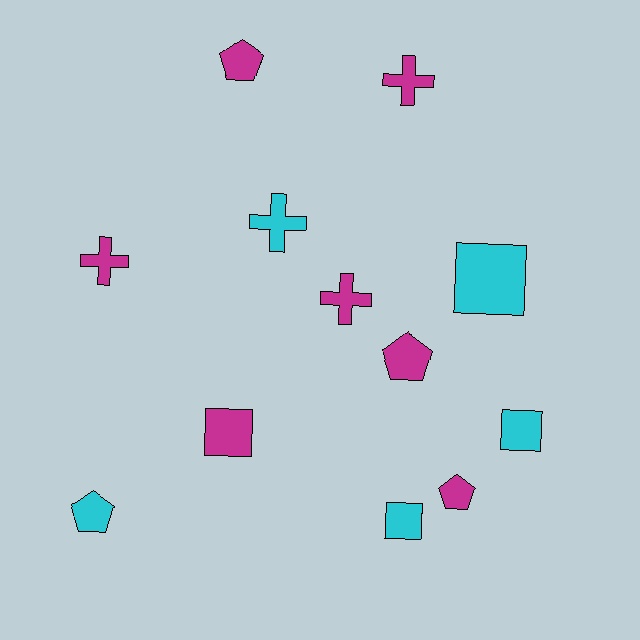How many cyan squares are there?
There are 3 cyan squares.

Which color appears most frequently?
Magenta, with 7 objects.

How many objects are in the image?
There are 12 objects.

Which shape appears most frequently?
Pentagon, with 4 objects.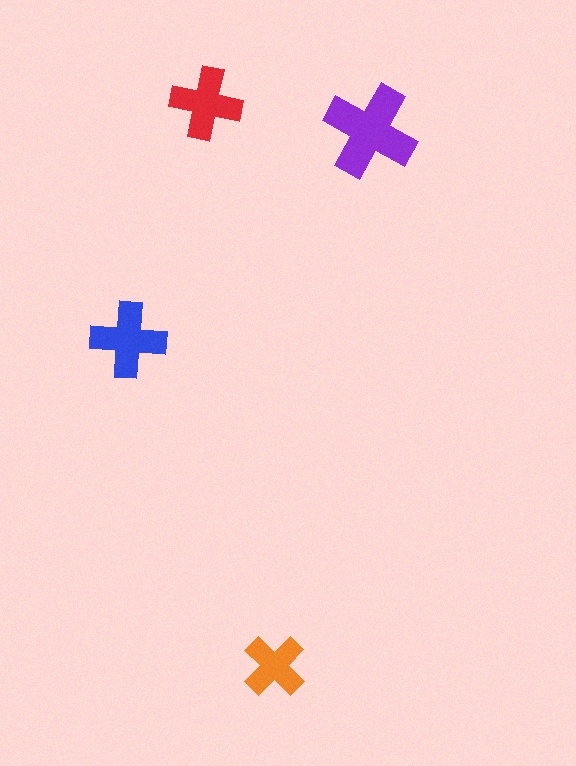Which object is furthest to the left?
The blue cross is leftmost.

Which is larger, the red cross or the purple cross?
The purple one.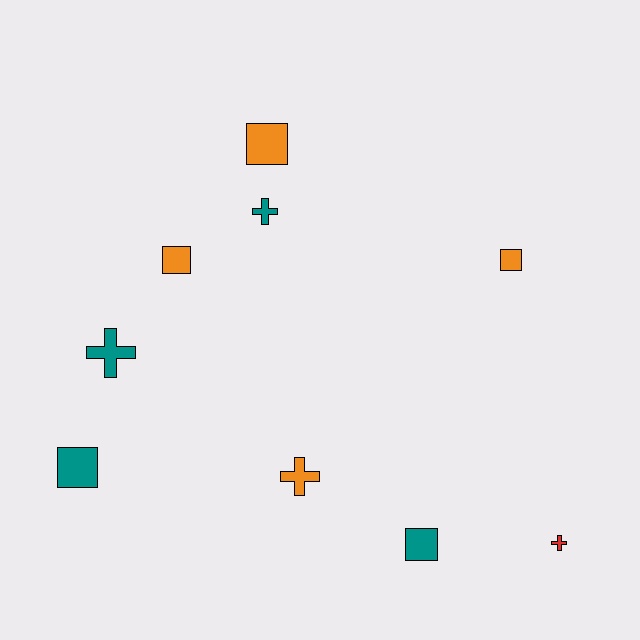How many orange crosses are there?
There is 1 orange cross.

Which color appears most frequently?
Teal, with 4 objects.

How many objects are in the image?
There are 9 objects.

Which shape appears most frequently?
Square, with 5 objects.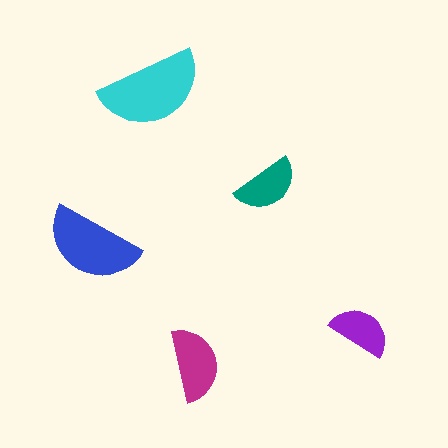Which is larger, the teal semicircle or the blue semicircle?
The blue one.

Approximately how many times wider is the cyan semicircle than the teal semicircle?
About 1.5 times wider.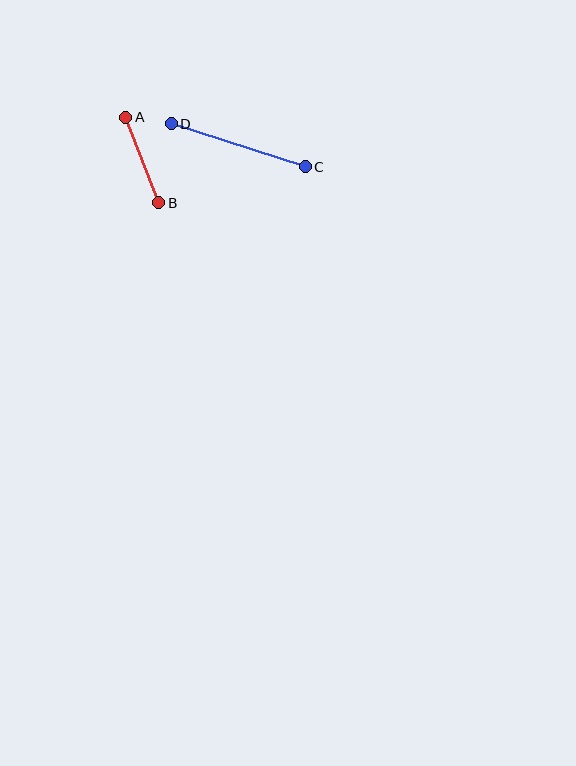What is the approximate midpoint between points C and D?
The midpoint is at approximately (238, 145) pixels.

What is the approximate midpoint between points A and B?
The midpoint is at approximately (142, 160) pixels.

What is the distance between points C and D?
The distance is approximately 141 pixels.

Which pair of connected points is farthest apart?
Points C and D are farthest apart.